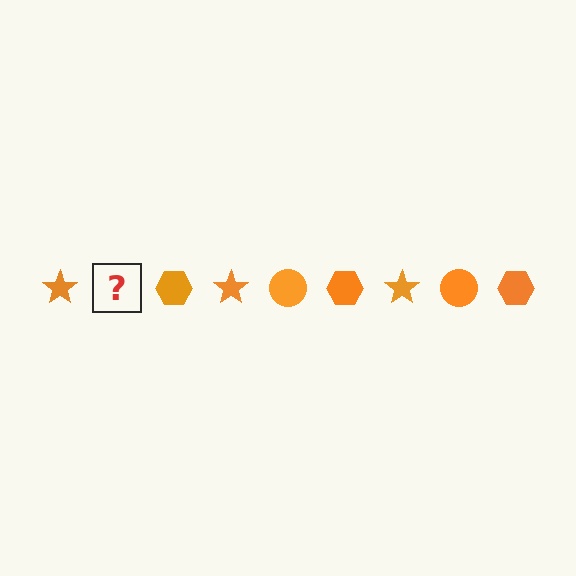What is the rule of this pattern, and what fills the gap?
The rule is that the pattern cycles through star, circle, hexagon shapes in orange. The gap should be filled with an orange circle.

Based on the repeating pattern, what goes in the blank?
The blank should be an orange circle.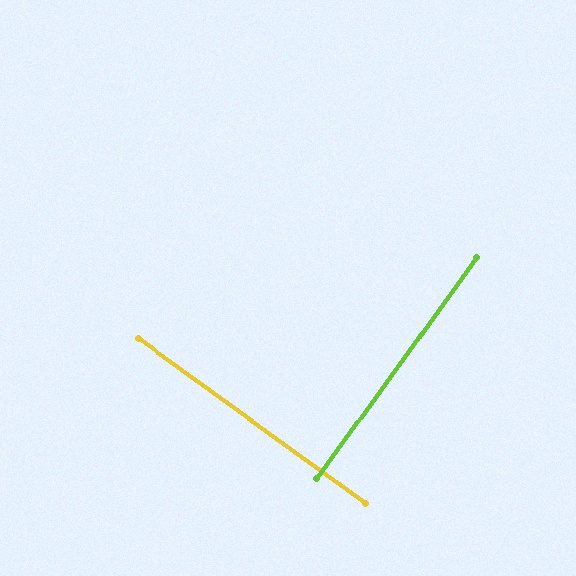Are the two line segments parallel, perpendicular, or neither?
Perpendicular — they meet at approximately 90°.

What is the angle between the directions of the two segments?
Approximately 90 degrees.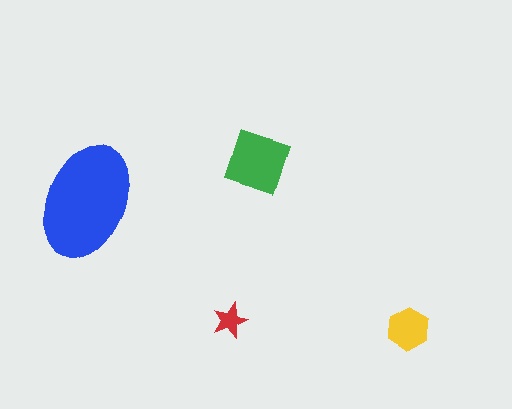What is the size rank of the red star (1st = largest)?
4th.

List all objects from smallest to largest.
The red star, the yellow hexagon, the green diamond, the blue ellipse.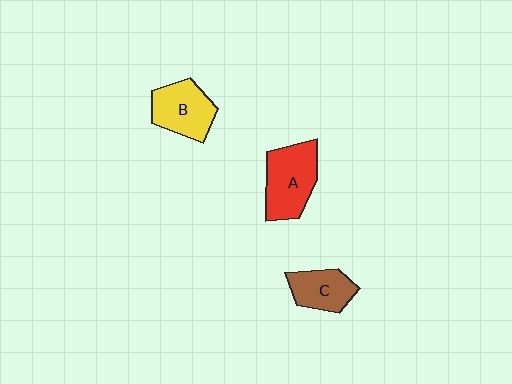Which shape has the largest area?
Shape A (red).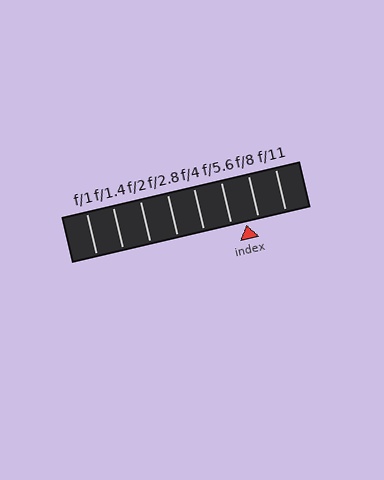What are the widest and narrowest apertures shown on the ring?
The widest aperture shown is f/1 and the narrowest is f/11.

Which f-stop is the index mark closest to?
The index mark is closest to f/8.